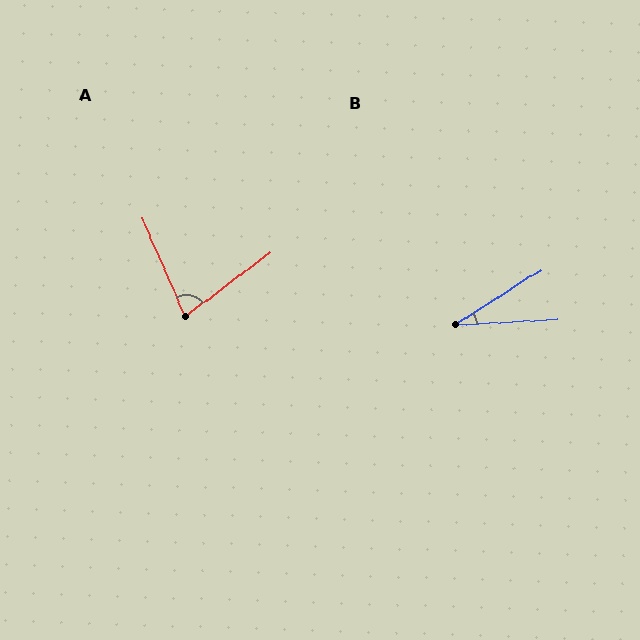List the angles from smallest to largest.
B (30°), A (77°).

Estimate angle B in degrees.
Approximately 30 degrees.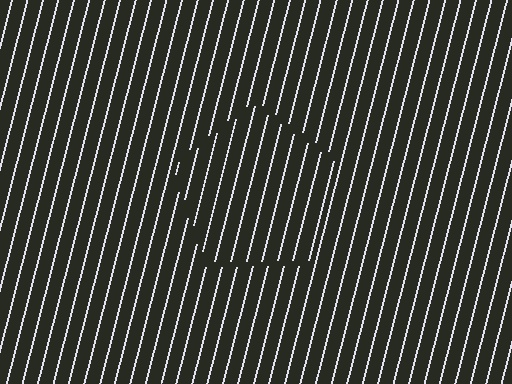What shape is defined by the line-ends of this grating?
An illusory pentagon. The interior of the shape contains the same grating, shifted by half a period — the contour is defined by the phase discontinuity where line-ends from the inner and outer gratings abut.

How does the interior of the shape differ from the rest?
The interior of the shape contains the same grating, shifted by half a period — the contour is defined by the phase discontinuity where line-ends from the inner and outer gratings abut.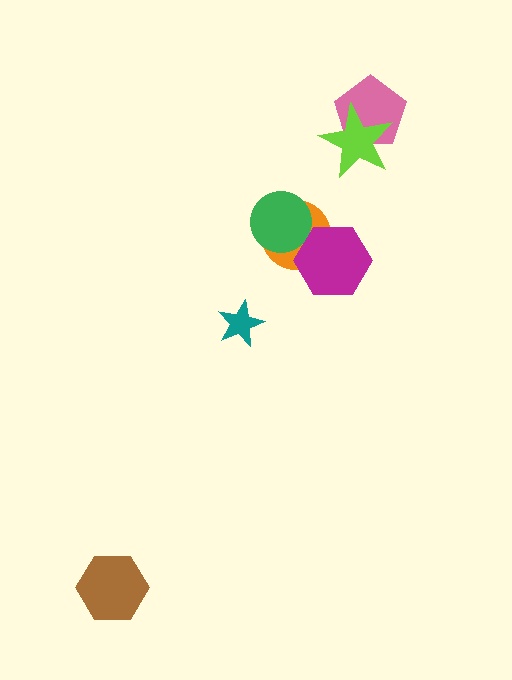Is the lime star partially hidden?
No, no other shape covers it.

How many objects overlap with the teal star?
0 objects overlap with the teal star.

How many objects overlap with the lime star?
1 object overlaps with the lime star.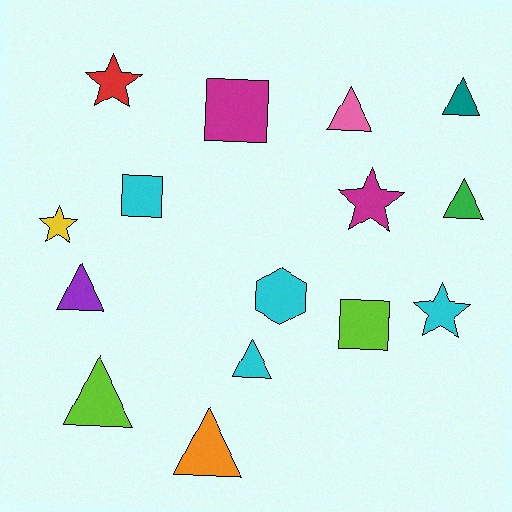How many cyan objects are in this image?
There are 4 cyan objects.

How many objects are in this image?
There are 15 objects.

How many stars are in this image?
There are 4 stars.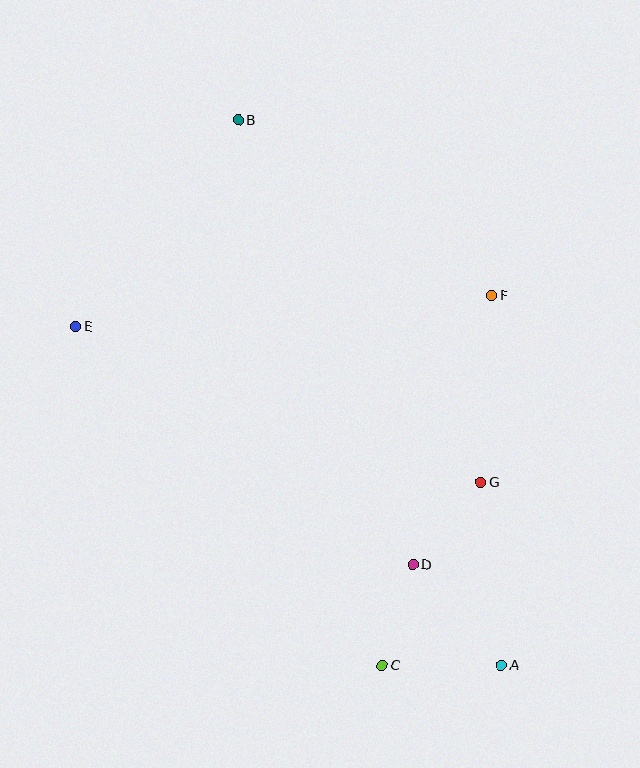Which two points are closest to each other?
Points C and D are closest to each other.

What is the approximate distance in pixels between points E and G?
The distance between E and G is approximately 434 pixels.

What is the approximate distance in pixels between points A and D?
The distance between A and D is approximately 134 pixels.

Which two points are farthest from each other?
Points A and B are farthest from each other.